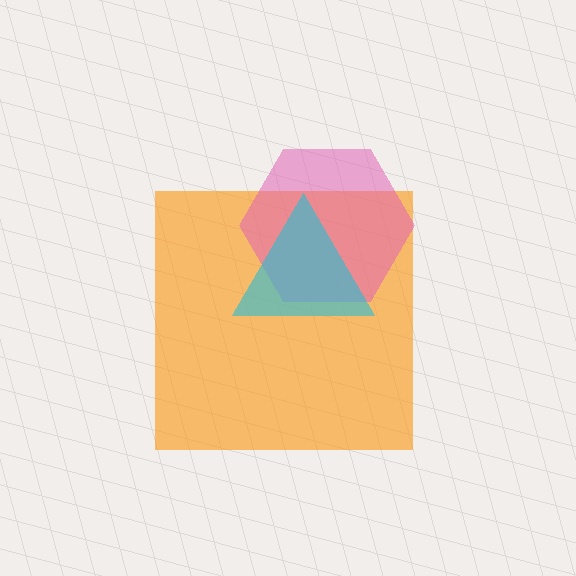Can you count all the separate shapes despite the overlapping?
Yes, there are 3 separate shapes.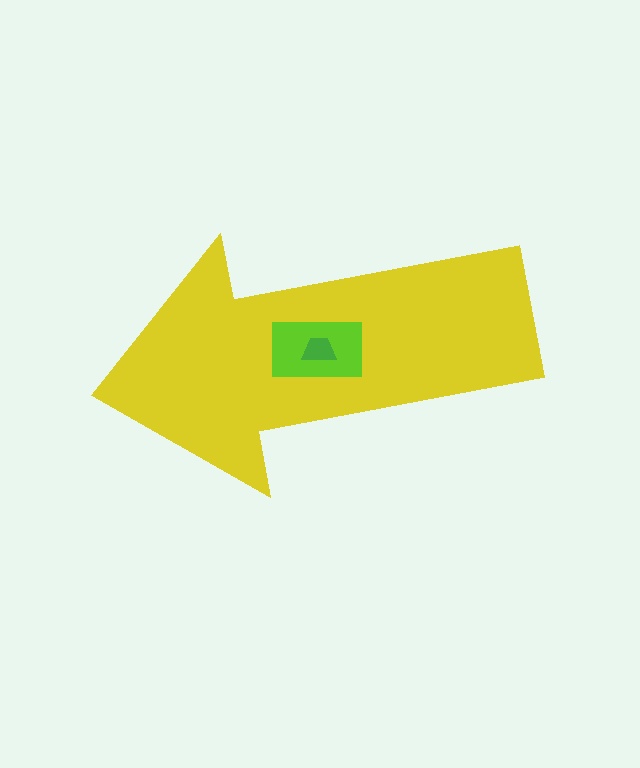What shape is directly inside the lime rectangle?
The green trapezoid.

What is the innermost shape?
The green trapezoid.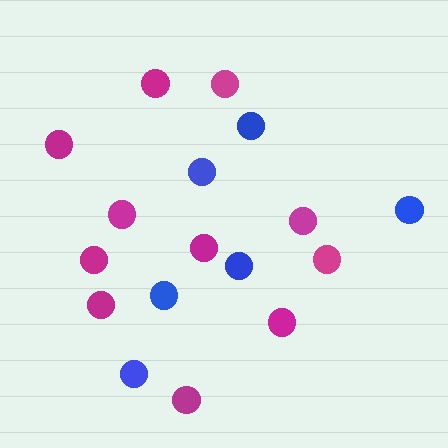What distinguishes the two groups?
There are 2 groups: one group of magenta circles (11) and one group of blue circles (6).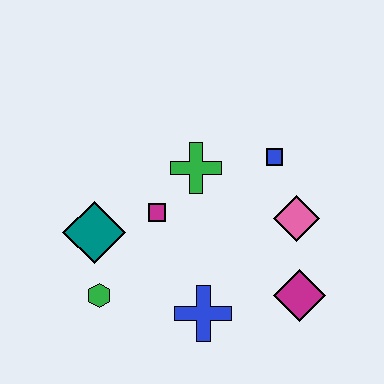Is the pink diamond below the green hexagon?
No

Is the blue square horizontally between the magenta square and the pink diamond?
Yes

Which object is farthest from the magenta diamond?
The teal diamond is farthest from the magenta diamond.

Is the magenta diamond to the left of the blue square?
No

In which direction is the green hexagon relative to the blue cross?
The green hexagon is to the left of the blue cross.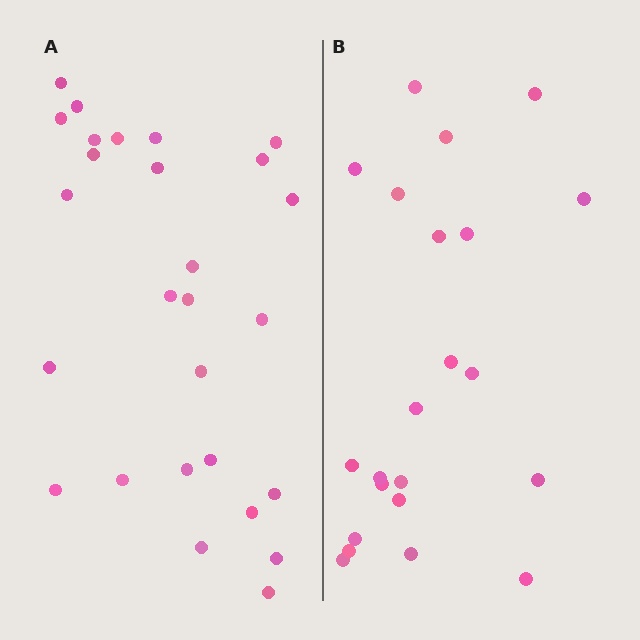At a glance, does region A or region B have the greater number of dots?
Region A (the left region) has more dots.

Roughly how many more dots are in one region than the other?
Region A has about 5 more dots than region B.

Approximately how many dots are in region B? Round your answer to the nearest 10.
About 20 dots. (The exact count is 22, which rounds to 20.)